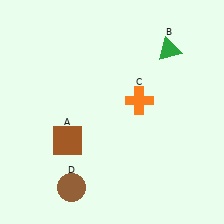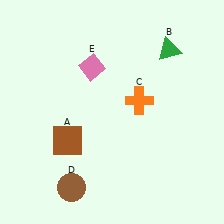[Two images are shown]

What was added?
A pink diamond (E) was added in Image 2.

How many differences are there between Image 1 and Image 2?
There is 1 difference between the two images.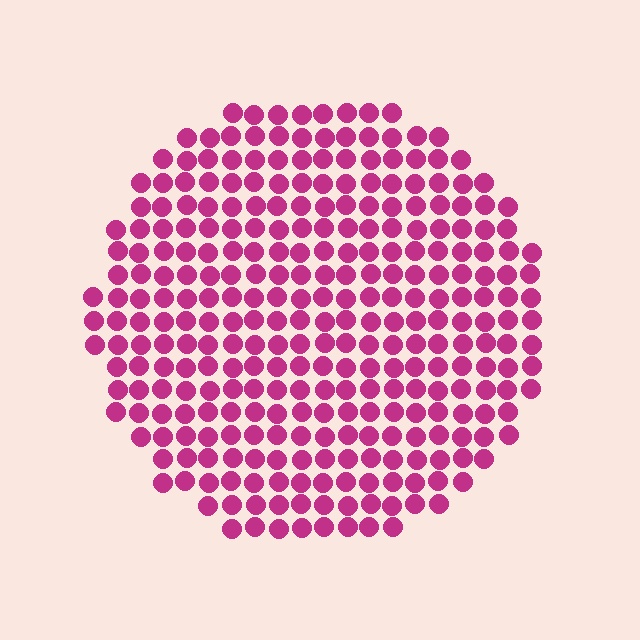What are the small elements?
The small elements are circles.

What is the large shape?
The large shape is a circle.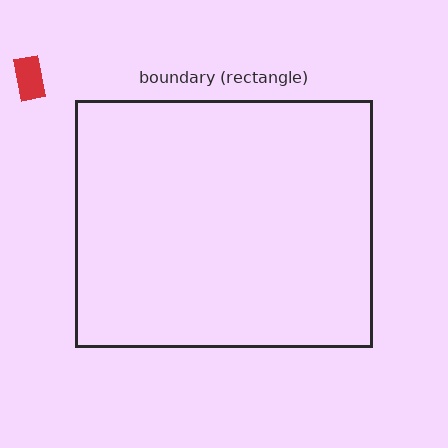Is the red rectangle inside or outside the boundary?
Outside.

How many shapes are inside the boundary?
0 inside, 1 outside.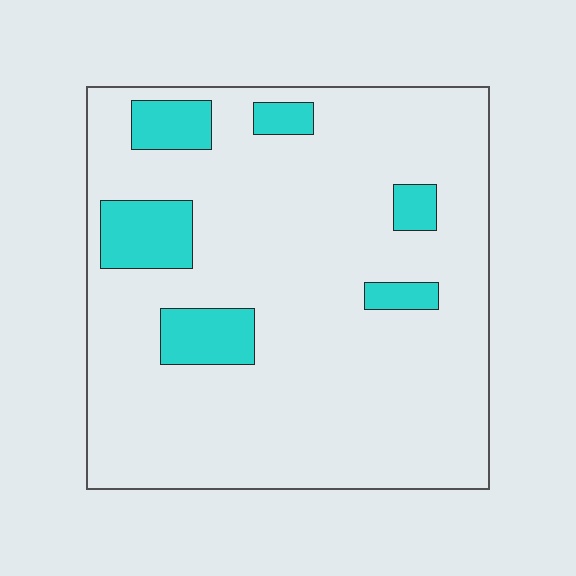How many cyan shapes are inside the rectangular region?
6.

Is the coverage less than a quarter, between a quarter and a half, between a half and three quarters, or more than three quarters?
Less than a quarter.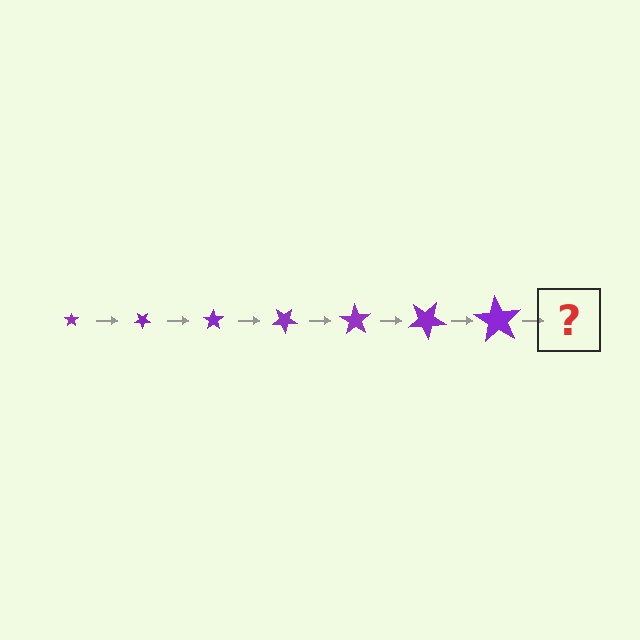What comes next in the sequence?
The next element should be a star, larger than the previous one and rotated 245 degrees from the start.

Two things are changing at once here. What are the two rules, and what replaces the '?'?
The two rules are that the star grows larger each step and it rotates 35 degrees each step. The '?' should be a star, larger than the previous one and rotated 245 degrees from the start.